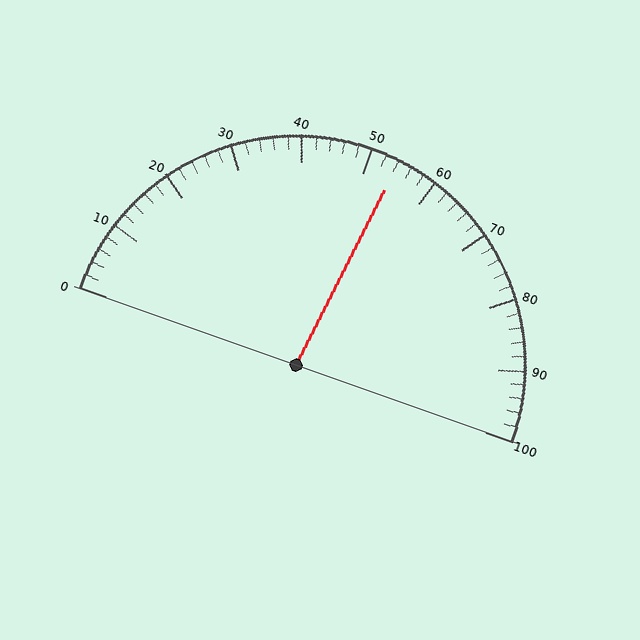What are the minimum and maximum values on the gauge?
The gauge ranges from 0 to 100.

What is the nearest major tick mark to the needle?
The nearest major tick mark is 50.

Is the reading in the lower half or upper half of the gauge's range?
The reading is in the upper half of the range (0 to 100).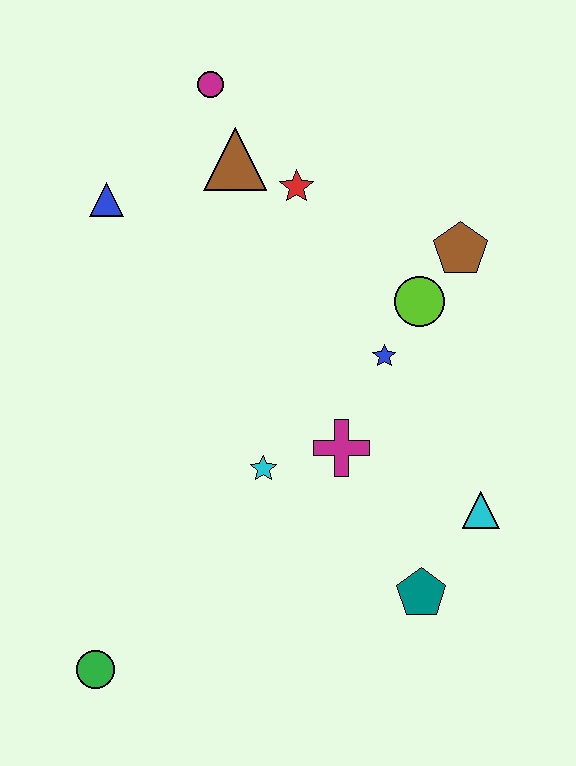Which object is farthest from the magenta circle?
The green circle is farthest from the magenta circle.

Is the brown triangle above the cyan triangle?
Yes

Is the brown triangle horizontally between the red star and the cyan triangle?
No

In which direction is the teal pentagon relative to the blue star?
The teal pentagon is below the blue star.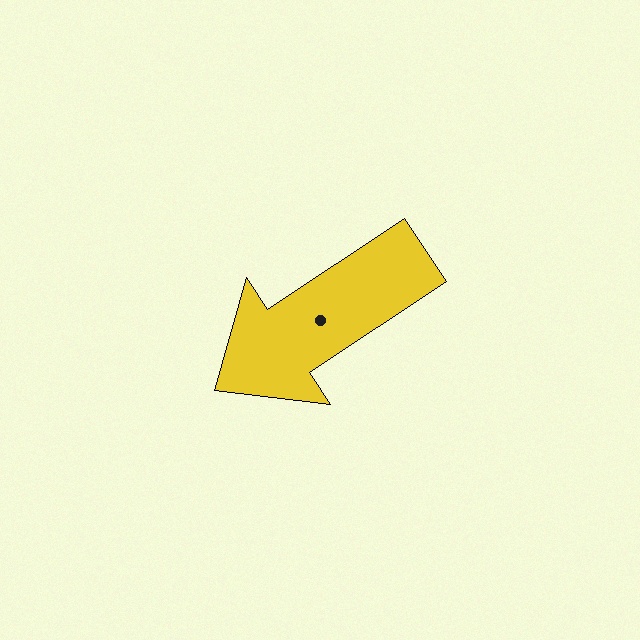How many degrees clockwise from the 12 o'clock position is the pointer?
Approximately 236 degrees.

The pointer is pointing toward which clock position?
Roughly 8 o'clock.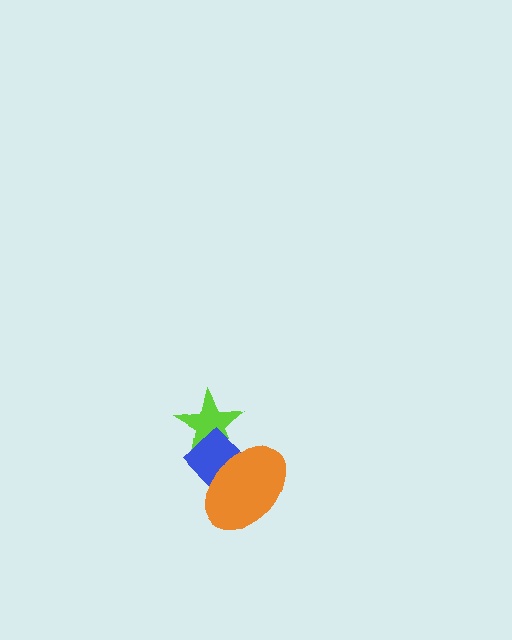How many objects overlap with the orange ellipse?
2 objects overlap with the orange ellipse.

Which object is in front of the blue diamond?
The orange ellipse is in front of the blue diamond.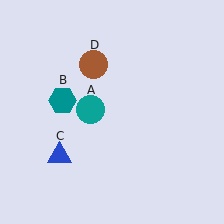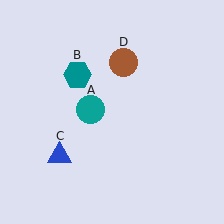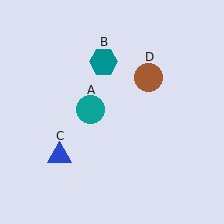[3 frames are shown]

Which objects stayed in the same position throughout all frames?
Teal circle (object A) and blue triangle (object C) remained stationary.